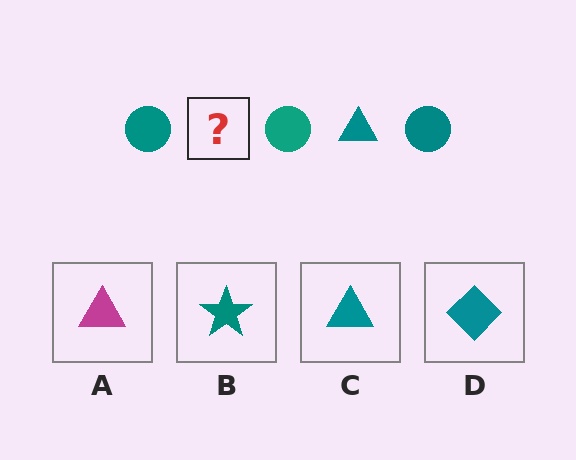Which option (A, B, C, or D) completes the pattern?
C.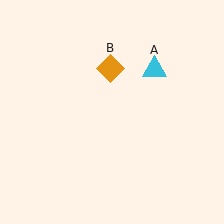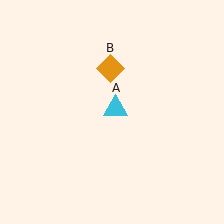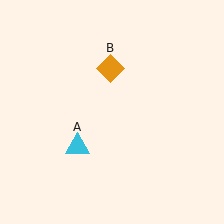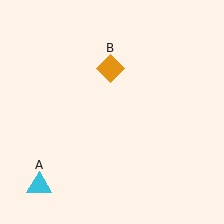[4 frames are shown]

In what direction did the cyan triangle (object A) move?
The cyan triangle (object A) moved down and to the left.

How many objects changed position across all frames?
1 object changed position: cyan triangle (object A).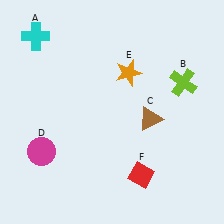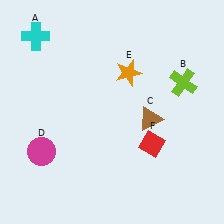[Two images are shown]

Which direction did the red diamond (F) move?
The red diamond (F) moved up.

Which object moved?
The red diamond (F) moved up.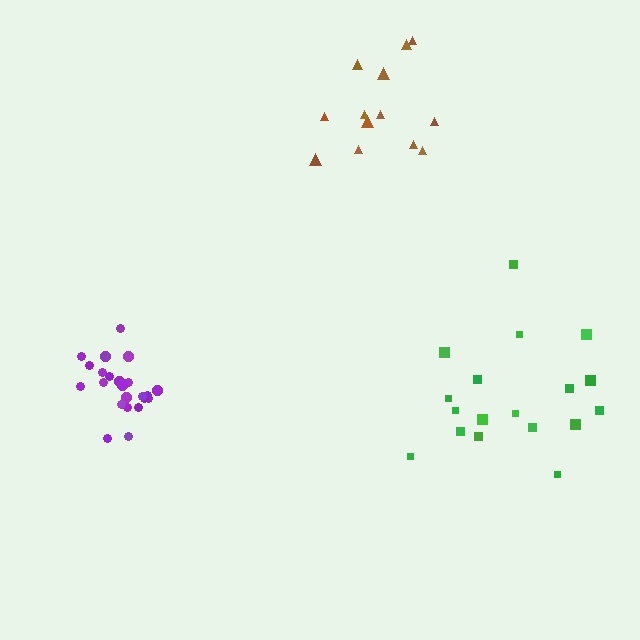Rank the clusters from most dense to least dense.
purple, brown, green.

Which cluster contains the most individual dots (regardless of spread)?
Purple (23).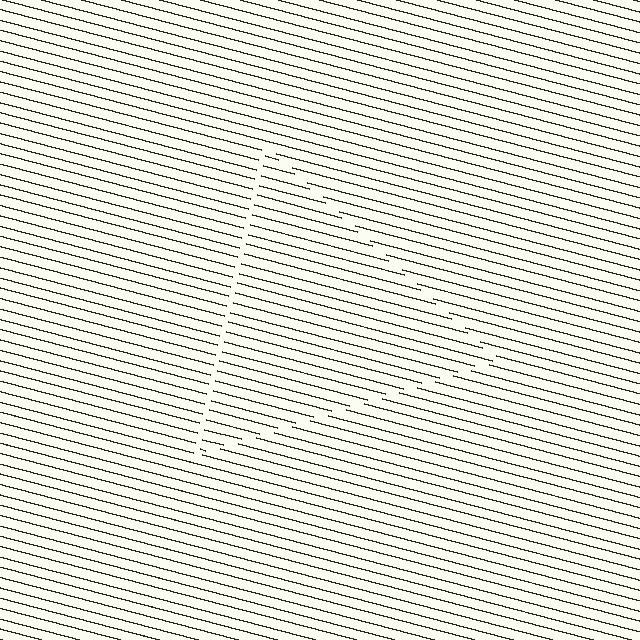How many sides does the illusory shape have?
3 sides — the line-ends trace a triangle.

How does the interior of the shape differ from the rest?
The interior of the shape contains the same grating, shifted by half a period — the contour is defined by the phase discontinuity where line-ends from the inner and outer gratings abut.